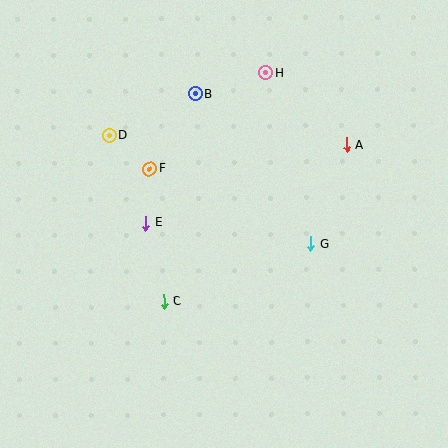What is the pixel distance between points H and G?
The distance between H and G is 178 pixels.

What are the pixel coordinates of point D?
Point D is at (110, 135).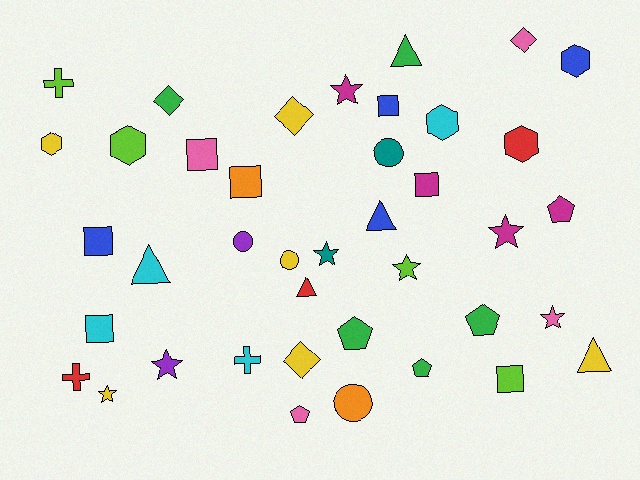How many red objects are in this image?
There are 3 red objects.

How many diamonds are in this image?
There are 4 diamonds.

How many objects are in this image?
There are 40 objects.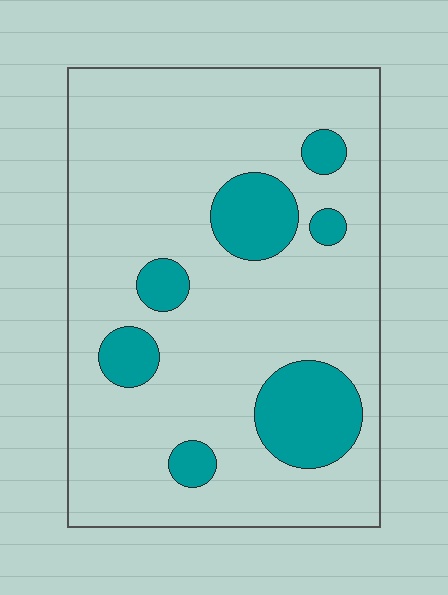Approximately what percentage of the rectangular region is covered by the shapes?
Approximately 20%.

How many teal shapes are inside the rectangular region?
7.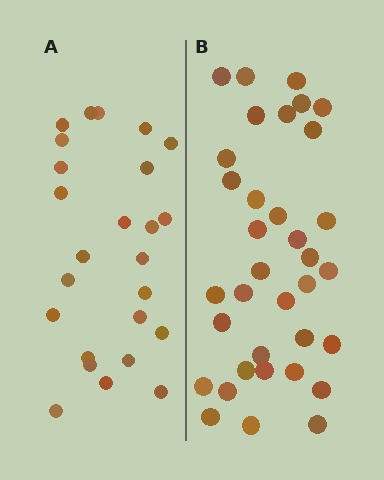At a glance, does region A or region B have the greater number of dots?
Region B (the right region) has more dots.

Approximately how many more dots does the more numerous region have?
Region B has roughly 10 or so more dots than region A.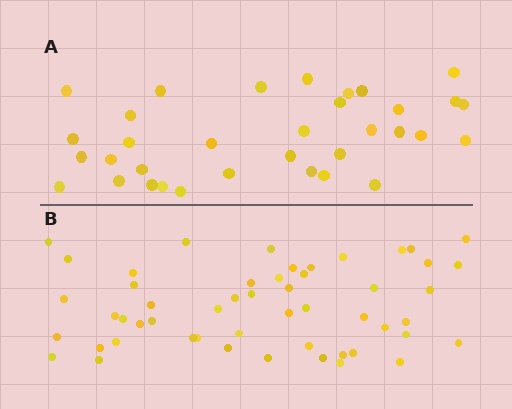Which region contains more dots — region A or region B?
Region B (the bottom region) has more dots.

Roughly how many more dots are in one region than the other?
Region B has approximately 20 more dots than region A.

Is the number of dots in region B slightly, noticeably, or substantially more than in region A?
Region B has substantially more. The ratio is roughly 1.5 to 1.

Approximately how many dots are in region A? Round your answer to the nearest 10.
About 30 dots. (The exact count is 34, which rounds to 30.)